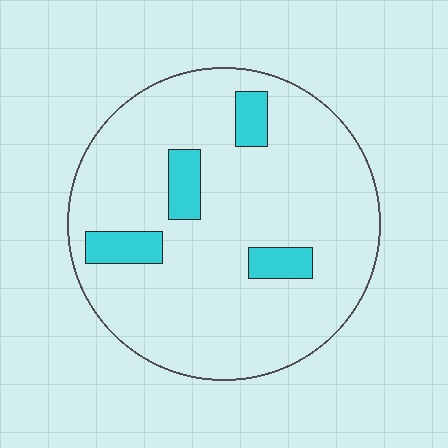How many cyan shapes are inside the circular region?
4.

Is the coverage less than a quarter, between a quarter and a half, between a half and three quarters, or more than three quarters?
Less than a quarter.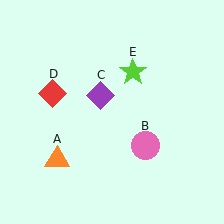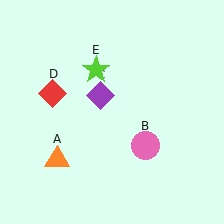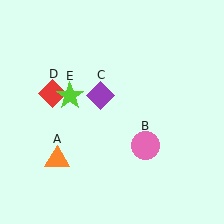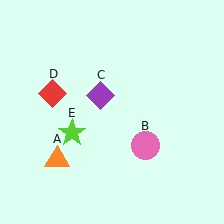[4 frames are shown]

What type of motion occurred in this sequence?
The lime star (object E) rotated counterclockwise around the center of the scene.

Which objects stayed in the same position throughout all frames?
Orange triangle (object A) and pink circle (object B) and purple diamond (object C) and red diamond (object D) remained stationary.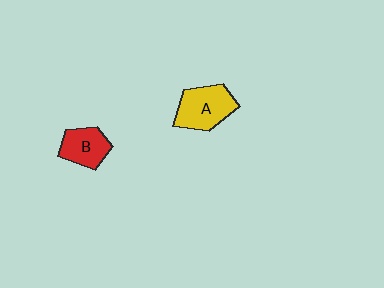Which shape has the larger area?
Shape A (yellow).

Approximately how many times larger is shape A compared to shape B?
Approximately 1.3 times.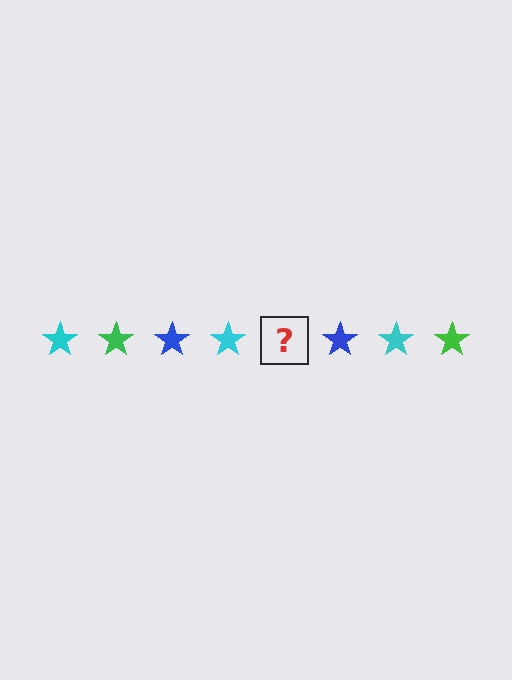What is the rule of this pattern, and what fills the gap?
The rule is that the pattern cycles through cyan, green, blue stars. The gap should be filled with a green star.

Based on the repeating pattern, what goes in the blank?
The blank should be a green star.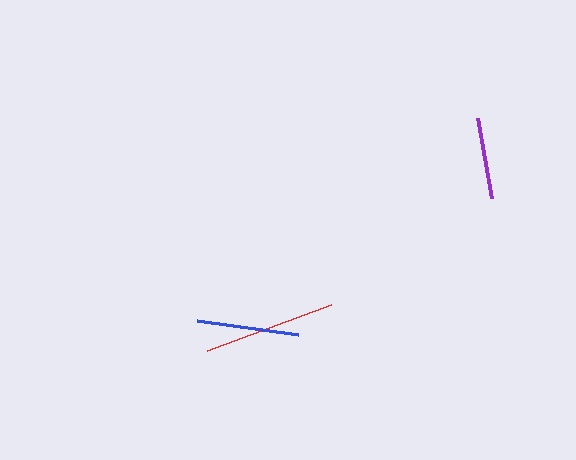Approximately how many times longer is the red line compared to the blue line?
The red line is approximately 1.3 times the length of the blue line.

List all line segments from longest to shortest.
From longest to shortest: red, blue, purple.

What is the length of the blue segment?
The blue segment is approximately 101 pixels long.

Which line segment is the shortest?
The purple line is the shortest at approximately 82 pixels.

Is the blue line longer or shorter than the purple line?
The blue line is longer than the purple line.